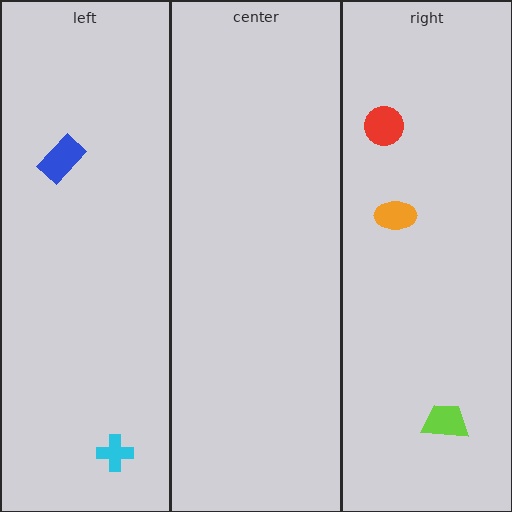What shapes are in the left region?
The blue rectangle, the cyan cross.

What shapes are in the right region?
The red circle, the orange ellipse, the lime trapezoid.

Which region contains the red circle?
The right region.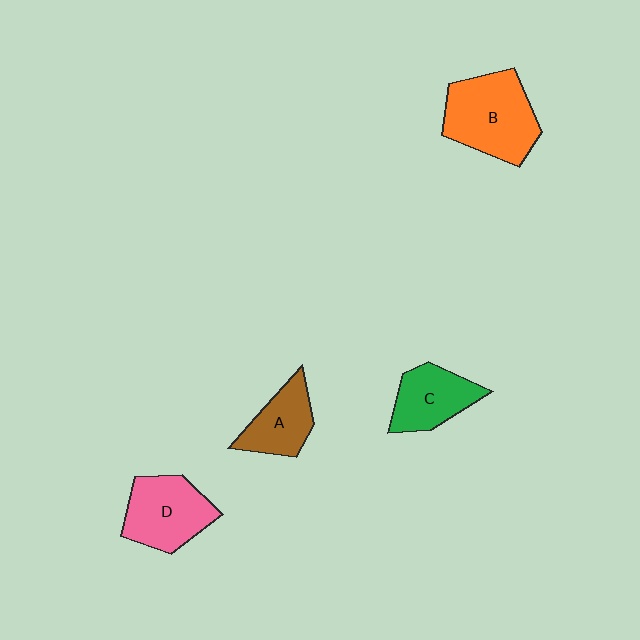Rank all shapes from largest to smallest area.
From largest to smallest: B (orange), D (pink), C (green), A (brown).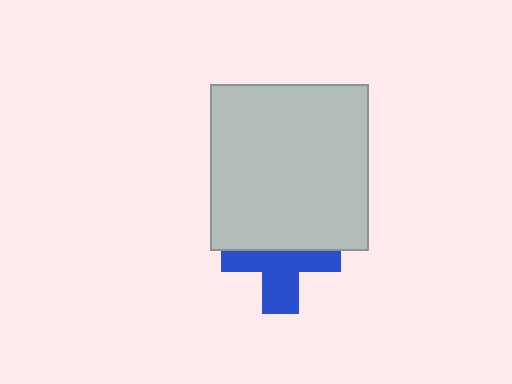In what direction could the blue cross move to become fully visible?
The blue cross could move down. That would shift it out from behind the light gray rectangle entirely.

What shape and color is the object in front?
The object in front is a light gray rectangle.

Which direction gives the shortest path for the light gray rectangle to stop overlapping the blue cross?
Moving up gives the shortest separation.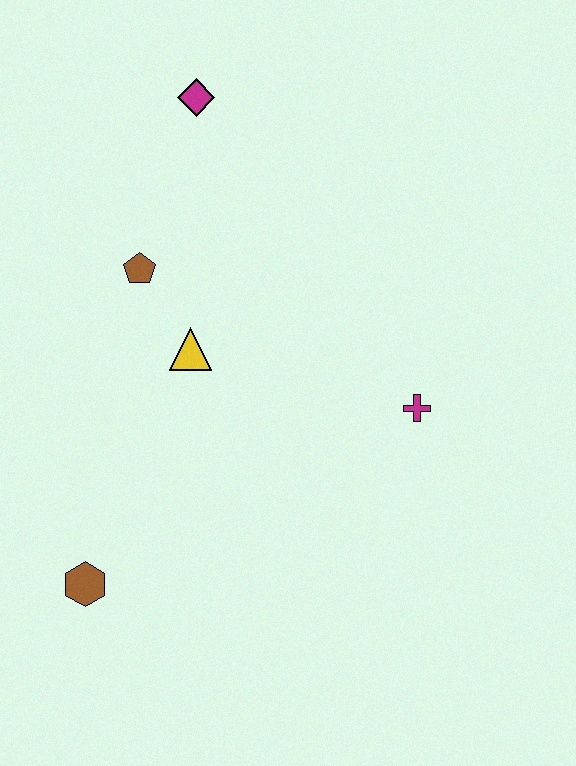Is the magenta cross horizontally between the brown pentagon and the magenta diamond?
No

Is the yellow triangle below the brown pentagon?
Yes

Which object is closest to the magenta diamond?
The brown pentagon is closest to the magenta diamond.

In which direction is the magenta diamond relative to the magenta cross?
The magenta diamond is above the magenta cross.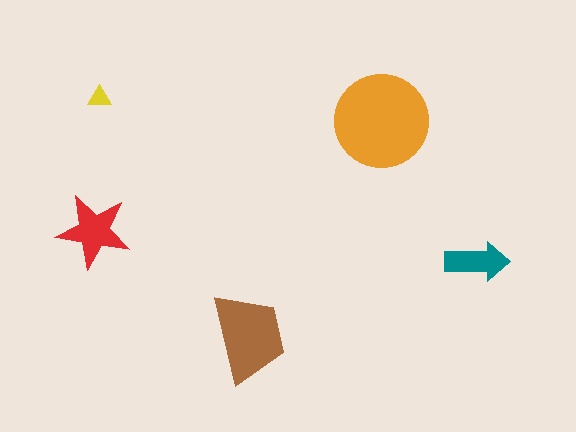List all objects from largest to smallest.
The orange circle, the brown trapezoid, the red star, the teal arrow, the yellow triangle.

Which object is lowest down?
The brown trapezoid is bottommost.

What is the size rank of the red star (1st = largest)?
3rd.